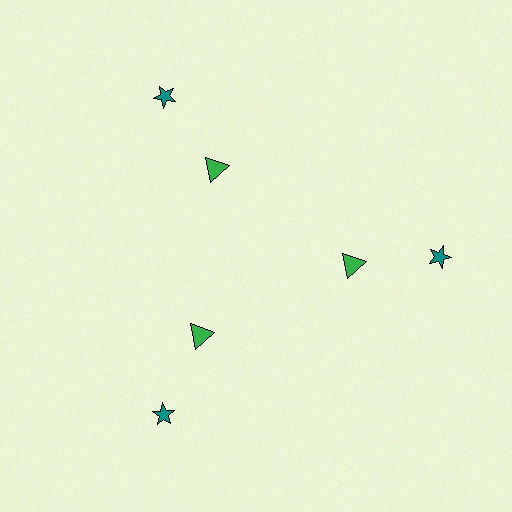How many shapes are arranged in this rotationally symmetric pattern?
There are 6 shapes, arranged in 3 groups of 2.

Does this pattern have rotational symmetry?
Yes, this pattern has 3-fold rotational symmetry. It looks the same after rotating 120 degrees around the center.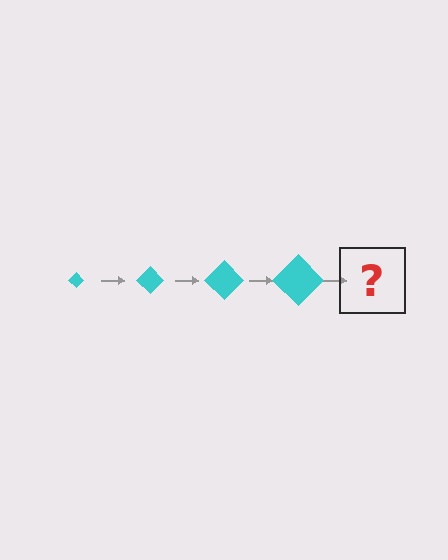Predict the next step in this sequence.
The next step is a cyan diamond, larger than the previous one.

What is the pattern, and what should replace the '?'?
The pattern is that the diamond gets progressively larger each step. The '?' should be a cyan diamond, larger than the previous one.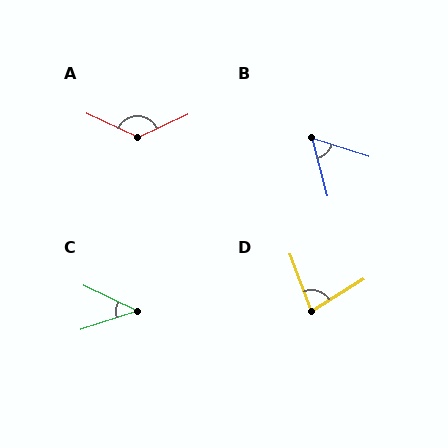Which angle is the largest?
A, at approximately 130 degrees.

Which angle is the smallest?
C, at approximately 44 degrees.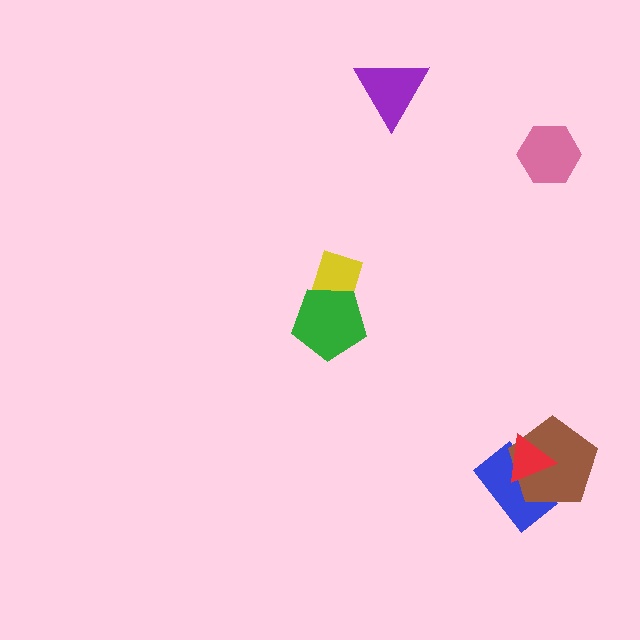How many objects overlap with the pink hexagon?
0 objects overlap with the pink hexagon.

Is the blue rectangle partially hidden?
Yes, it is partially covered by another shape.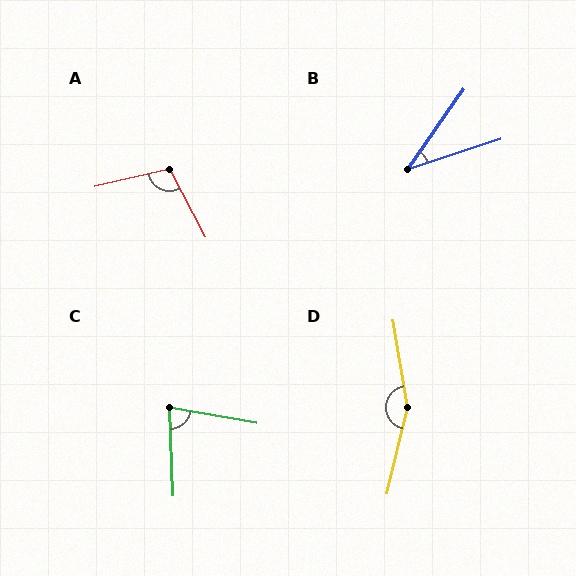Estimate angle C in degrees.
Approximately 78 degrees.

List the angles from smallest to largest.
B (37°), C (78°), A (105°), D (158°).